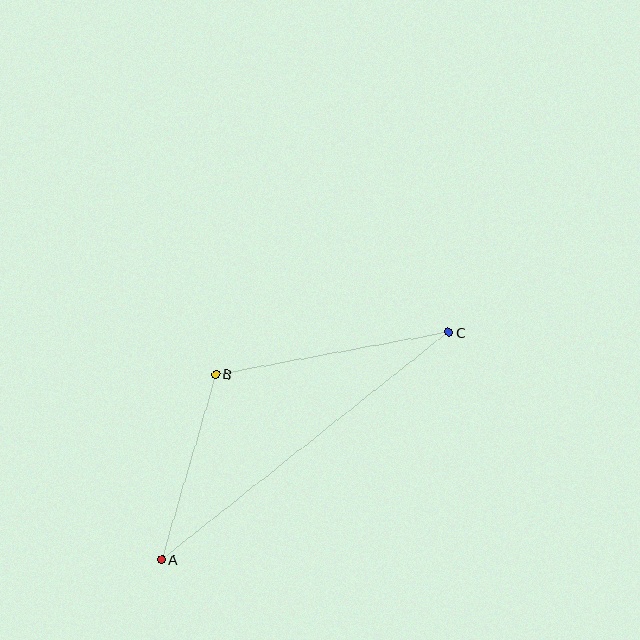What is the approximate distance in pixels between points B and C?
The distance between B and C is approximately 236 pixels.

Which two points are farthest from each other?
Points A and C are farthest from each other.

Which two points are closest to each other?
Points A and B are closest to each other.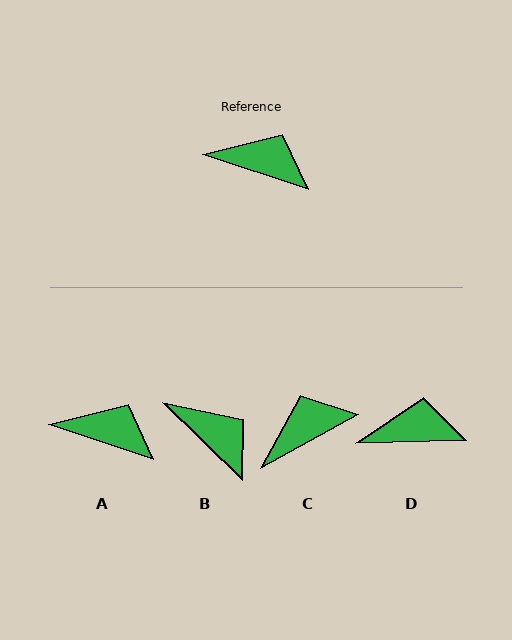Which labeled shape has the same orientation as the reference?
A.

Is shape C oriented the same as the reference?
No, it is off by about 47 degrees.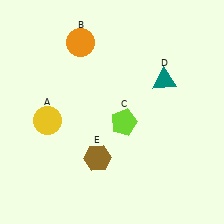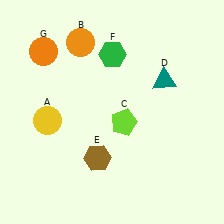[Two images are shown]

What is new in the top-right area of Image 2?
A green hexagon (F) was added in the top-right area of Image 2.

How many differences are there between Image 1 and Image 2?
There are 2 differences between the two images.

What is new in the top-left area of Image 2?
An orange circle (G) was added in the top-left area of Image 2.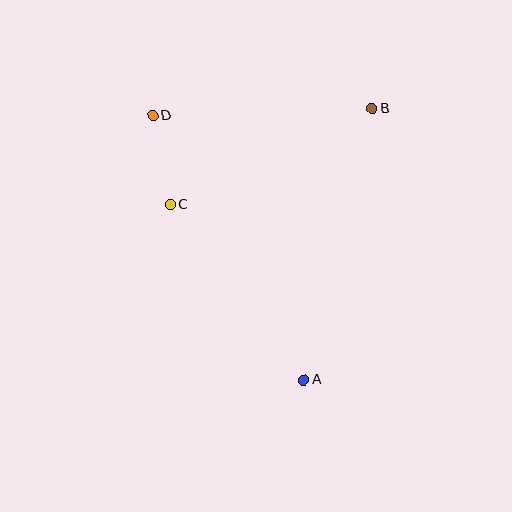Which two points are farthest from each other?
Points A and D are farthest from each other.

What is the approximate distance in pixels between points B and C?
The distance between B and C is approximately 223 pixels.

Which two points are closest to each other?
Points C and D are closest to each other.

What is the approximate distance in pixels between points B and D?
The distance between B and D is approximately 219 pixels.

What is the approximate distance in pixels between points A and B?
The distance between A and B is approximately 280 pixels.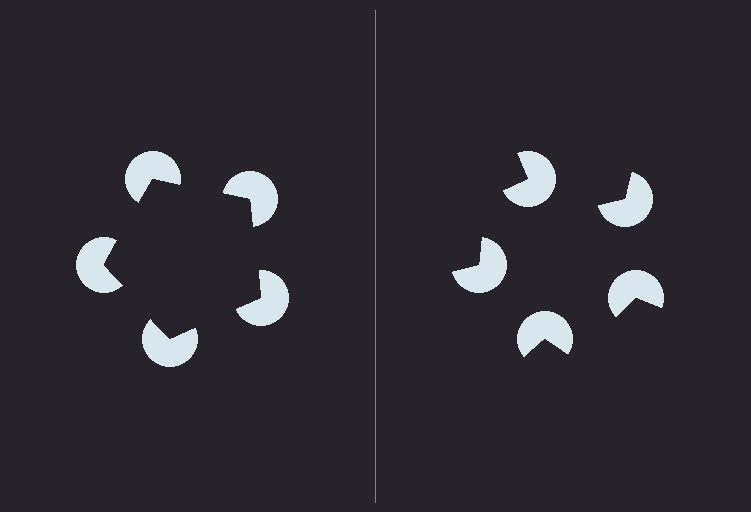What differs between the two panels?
The pac-man discs are positioned identically on both sides; only the wedge orientations differ. On the left they align to a pentagon; on the right they are misaligned.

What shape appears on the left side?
An illusory pentagon.